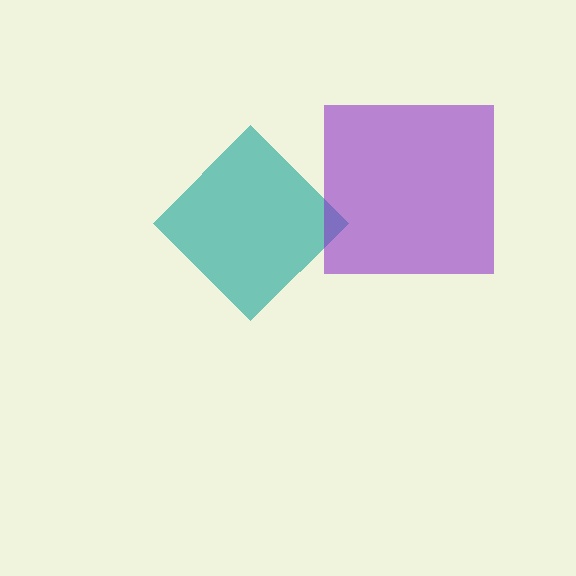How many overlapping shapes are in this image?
There are 2 overlapping shapes in the image.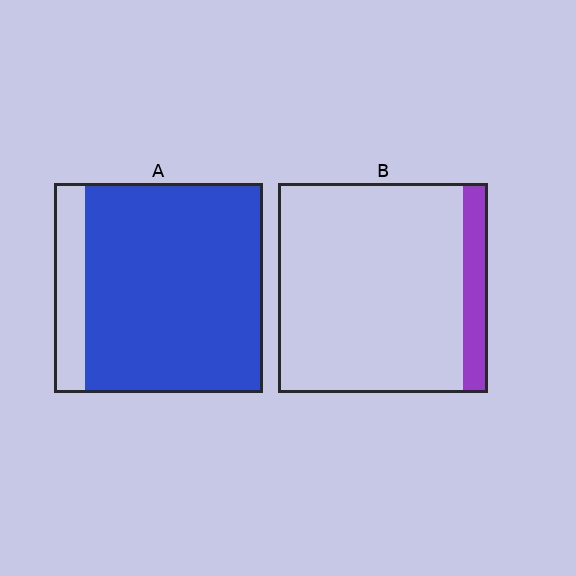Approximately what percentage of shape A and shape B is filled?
A is approximately 85% and B is approximately 10%.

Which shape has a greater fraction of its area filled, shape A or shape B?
Shape A.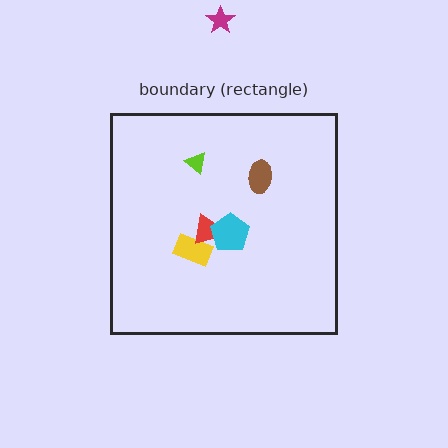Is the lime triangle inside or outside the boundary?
Inside.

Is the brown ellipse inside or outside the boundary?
Inside.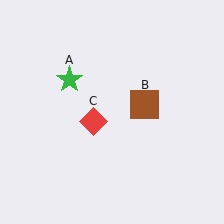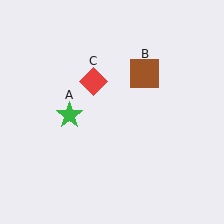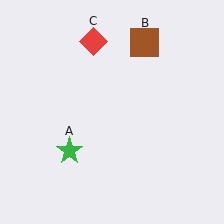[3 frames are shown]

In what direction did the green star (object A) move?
The green star (object A) moved down.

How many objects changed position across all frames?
3 objects changed position: green star (object A), brown square (object B), red diamond (object C).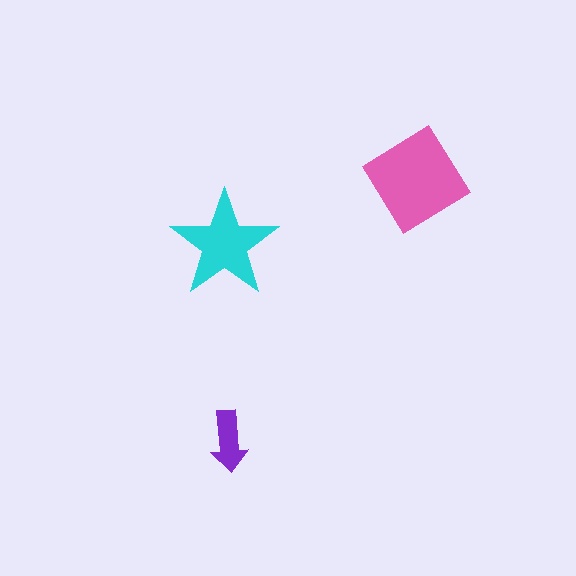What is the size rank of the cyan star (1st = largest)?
2nd.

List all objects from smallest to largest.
The purple arrow, the cyan star, the pink diamond.